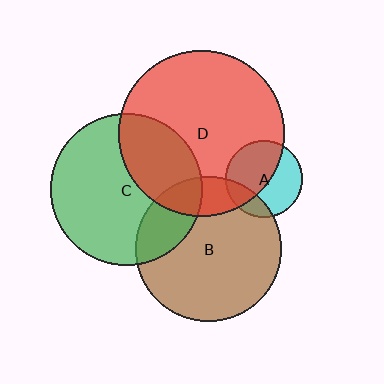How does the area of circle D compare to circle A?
Approximately 4.7 times.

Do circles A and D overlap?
Yes.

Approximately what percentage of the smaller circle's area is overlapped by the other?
Approximately 55%.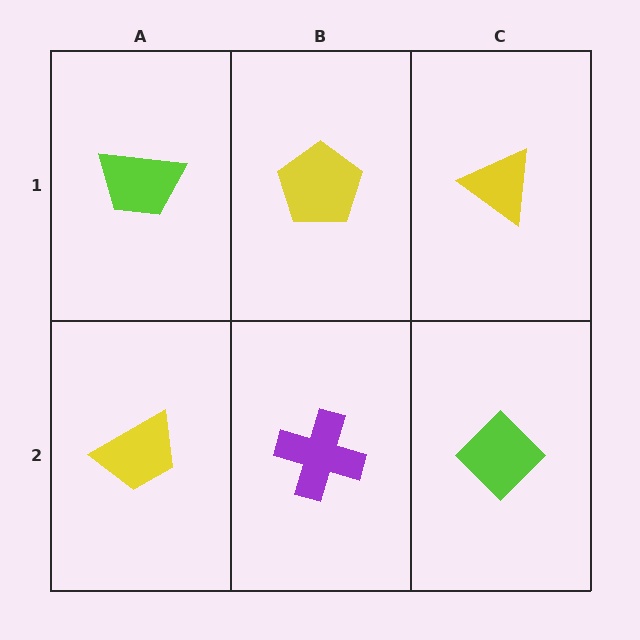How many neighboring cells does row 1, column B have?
3.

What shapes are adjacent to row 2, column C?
A yellow triangle (row 1, column C), a purple cross (row 2, column B).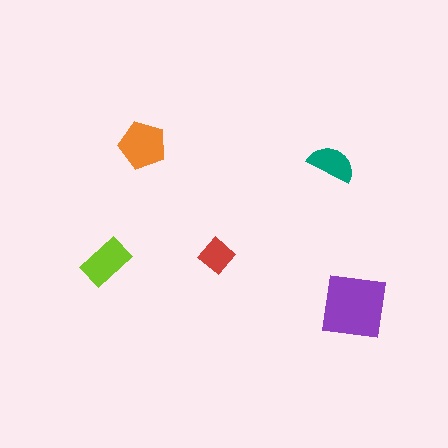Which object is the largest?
The purple square.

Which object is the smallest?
The red diamond.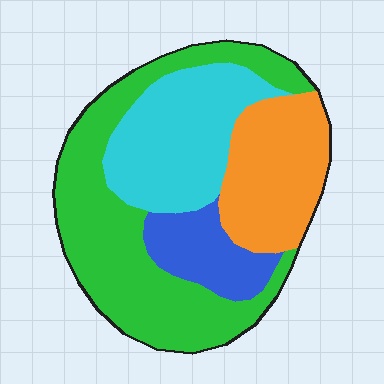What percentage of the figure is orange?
Orange takes up about one fifth (1/5) of the figure.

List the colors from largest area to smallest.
From largest to smallest: green, cyan, orange, blue.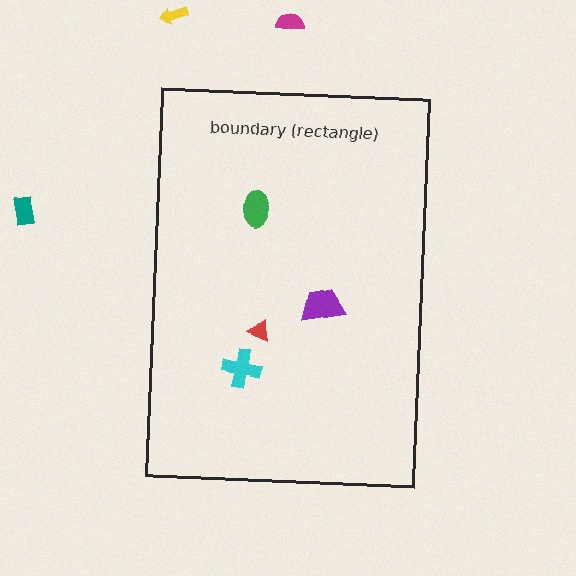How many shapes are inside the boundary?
4 inside, 3 outside.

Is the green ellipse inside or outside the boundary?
Inside.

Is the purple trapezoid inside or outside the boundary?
Inside.